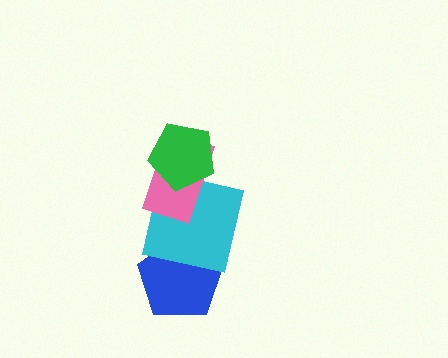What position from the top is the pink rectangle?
The pink rectangle is 2nd from the top.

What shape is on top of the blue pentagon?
The cyan square is on top of the blue pentagon.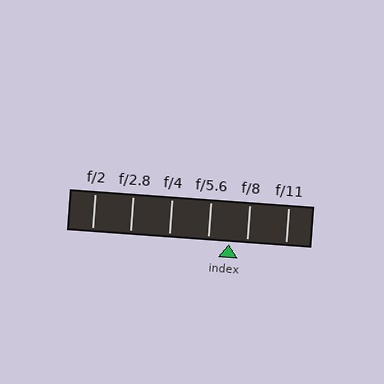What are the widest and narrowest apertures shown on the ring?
The widest aperture shown is f/2 and the narrowest is f/11.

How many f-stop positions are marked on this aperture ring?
There are 6 f-stop positions marked.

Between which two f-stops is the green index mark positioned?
The index mark is between f/5.6 and f/8.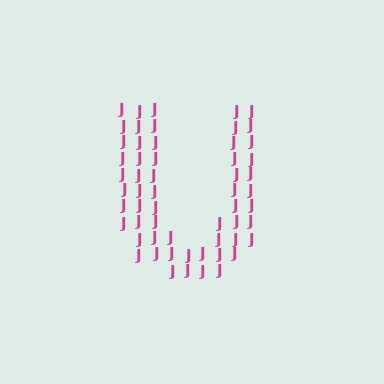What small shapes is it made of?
It is made of small letter J's.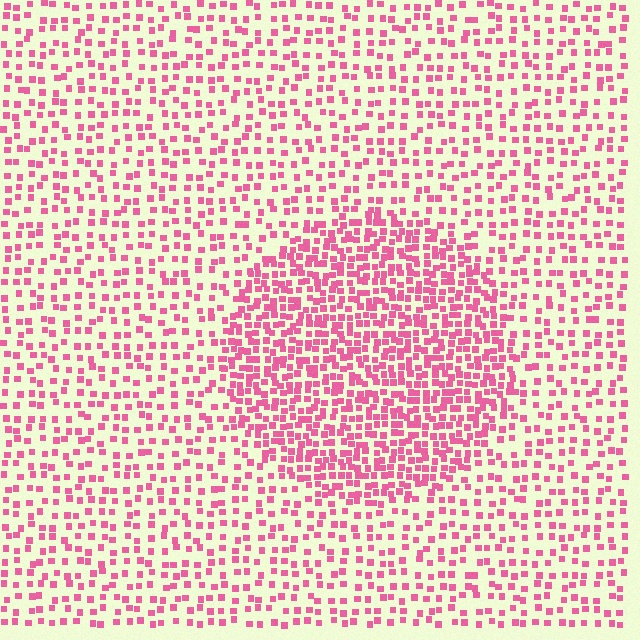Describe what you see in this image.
The image contains small pink elements arranged at two different densities. A circle-shaped region is visible where the elements are more densely packed than the surrounding area.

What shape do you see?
I see a circle.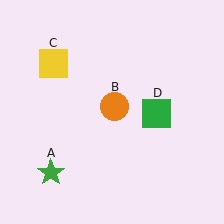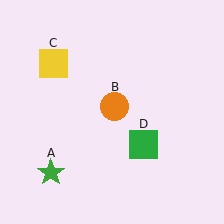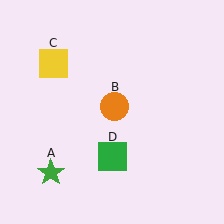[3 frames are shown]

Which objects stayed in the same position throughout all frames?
Green star (object A) and orange circle (object B) and yellow square (object C) remained stationary.